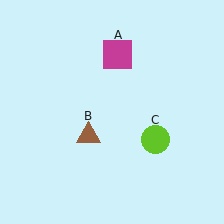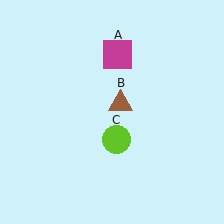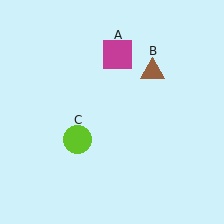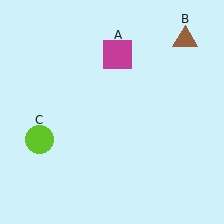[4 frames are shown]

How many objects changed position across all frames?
2 objects changed position: brown triangle (object B), lime circle (object C).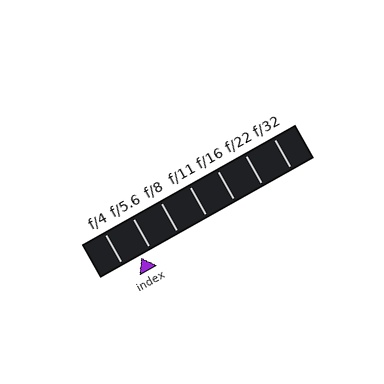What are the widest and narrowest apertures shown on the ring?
The widest aperture shown is f/4 and the narrowest is f/32.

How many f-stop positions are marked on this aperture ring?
There are 7 f-stop positions marked.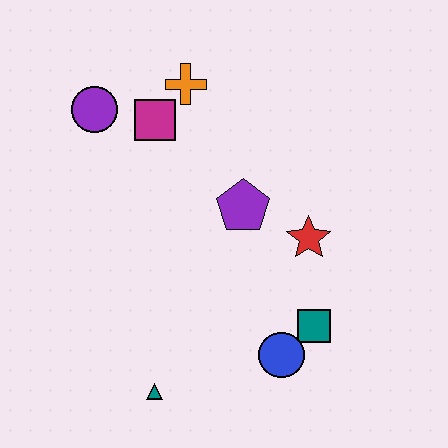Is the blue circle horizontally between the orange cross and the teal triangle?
No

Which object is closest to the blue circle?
The teal square is closest to the blue circle.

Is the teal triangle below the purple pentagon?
Yes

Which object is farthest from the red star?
The purple circle is farthest from the red star.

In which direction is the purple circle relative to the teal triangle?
The purple circle is above the teal triangle.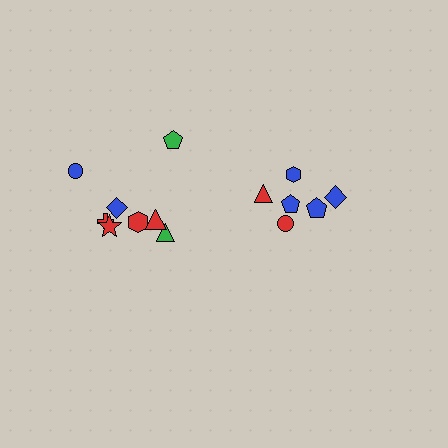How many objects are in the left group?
There are 8 objects.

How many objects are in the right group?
There are 6 objects.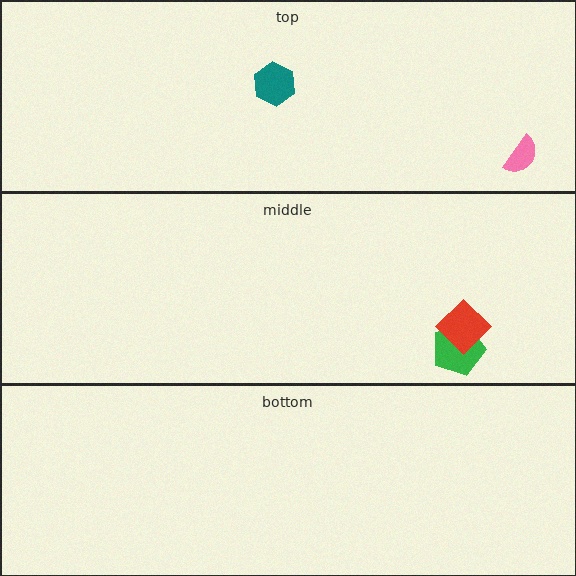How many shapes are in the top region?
2.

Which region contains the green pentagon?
The middle region.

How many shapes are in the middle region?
2.